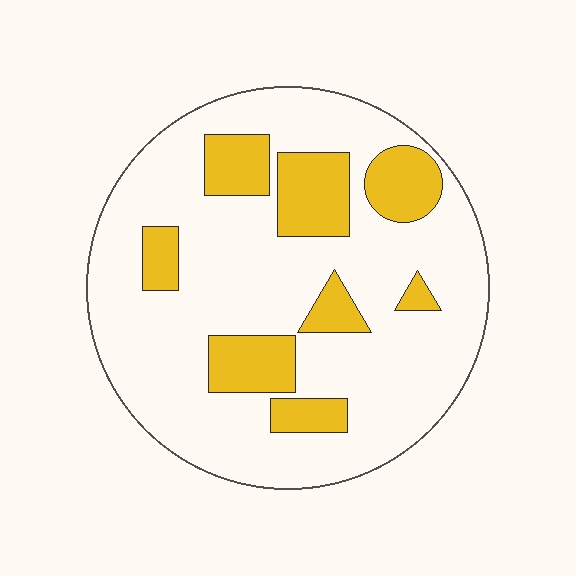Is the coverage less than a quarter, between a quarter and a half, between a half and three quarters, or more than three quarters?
Less than a quarter.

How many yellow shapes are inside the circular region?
8.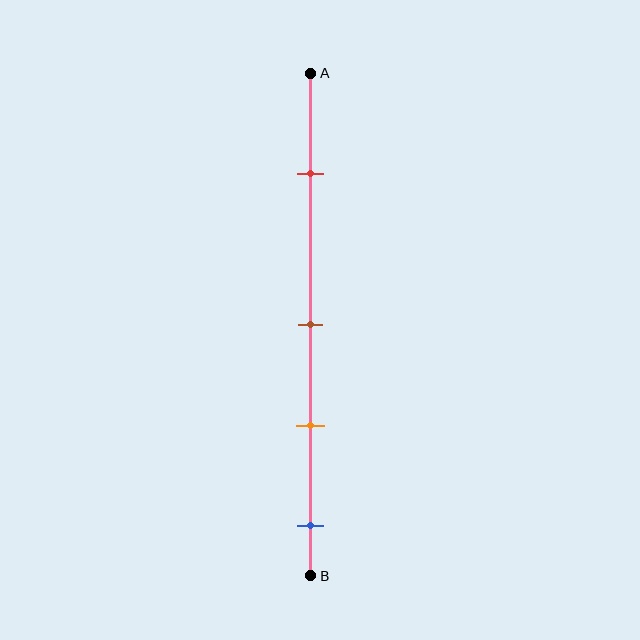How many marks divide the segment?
There are 4 marks dividing the segment.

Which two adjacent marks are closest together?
The brown and orange marks are the closest adjacent pair.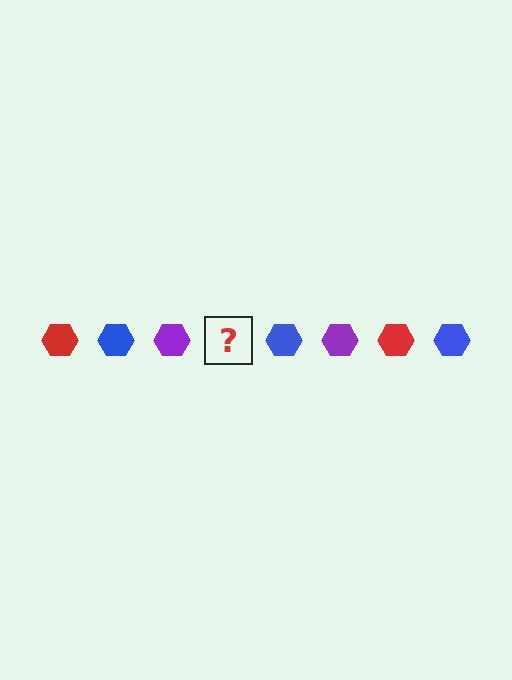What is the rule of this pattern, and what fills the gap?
The rule is that the pattern cycles through red, blue, purple hexagons. The gap should be filled with a red hexagon.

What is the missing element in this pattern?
The missing element is a red hexagon.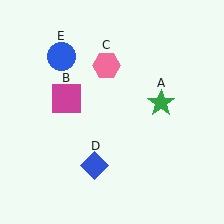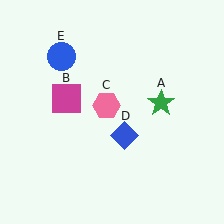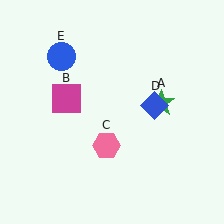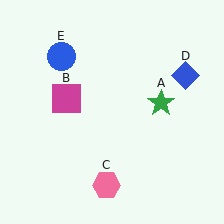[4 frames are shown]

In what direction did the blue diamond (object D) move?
The blue diamond (object D) moved up and to the right.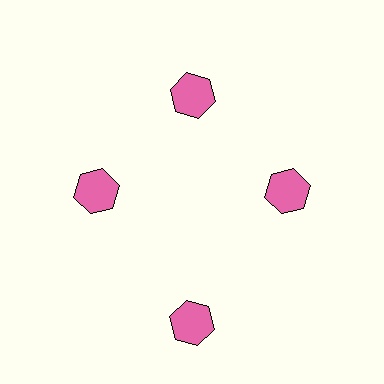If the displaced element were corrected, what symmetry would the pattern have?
It would have 4-fold rotational symmetry — the pattern would map onto itself every 90 degrees.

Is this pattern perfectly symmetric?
No. The 4 pink hexagons are arranged in a ring, but one element near the 6 o'clock position is pushed outward from the center, breaking the 4-fold rotational symmetry.